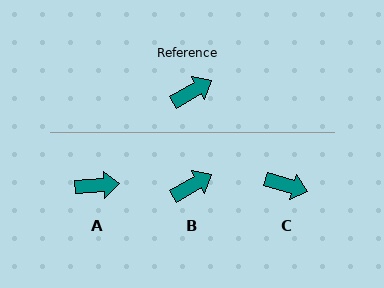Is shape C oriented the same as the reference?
No, it is off by about 47 degrees.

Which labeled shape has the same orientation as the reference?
B.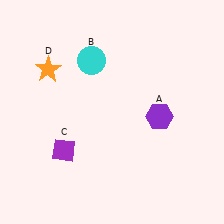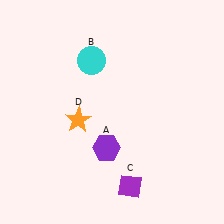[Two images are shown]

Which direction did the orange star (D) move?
The orange star (D) moved down.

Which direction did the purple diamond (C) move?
The purple diamond (C) moved right.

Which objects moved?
The objects that moved are: the purple hexagon (A), the purple diamond (C), the orange star (D).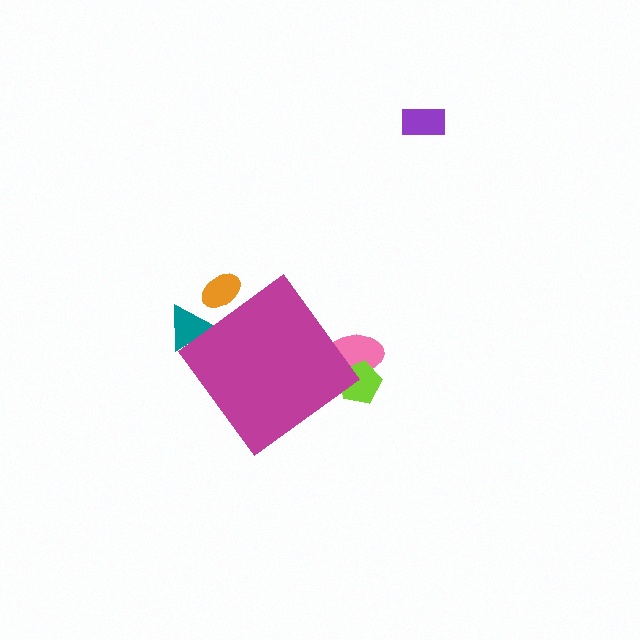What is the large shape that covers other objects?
A magenta diamond.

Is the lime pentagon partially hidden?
Yes, the lime pentagon is partially hidden behind the magenta diamond.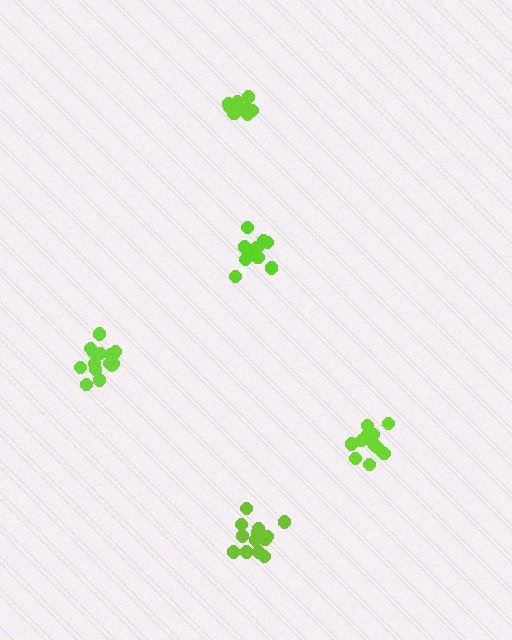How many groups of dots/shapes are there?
There are 5 groups.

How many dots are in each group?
Group 1: 15 dots, Group 2: 13 dots, Group 3: 11 dots, Group 4: 11 dots, Group 5: 13 dots (63 total).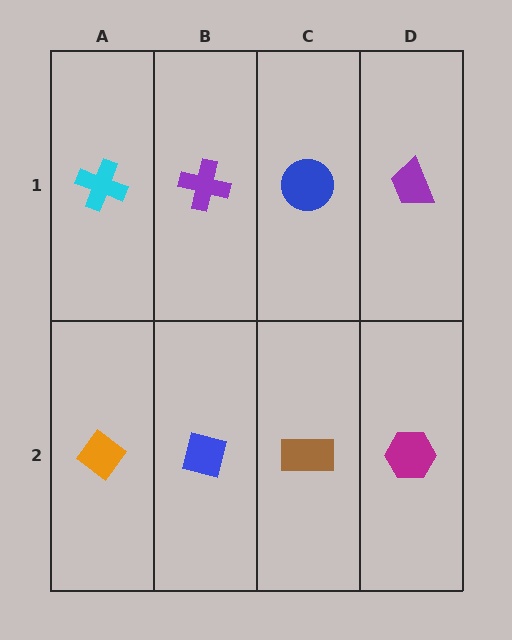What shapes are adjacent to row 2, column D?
A purple trapezoid (row 1, column D), a brown rectangle (row 2, column C).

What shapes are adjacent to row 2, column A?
A cyan cross (row 1, column A), a blue square (row 2, column B).